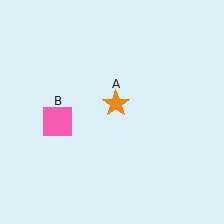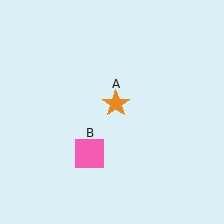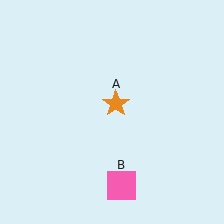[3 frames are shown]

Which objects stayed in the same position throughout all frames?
Orange star (object A) remained stationary.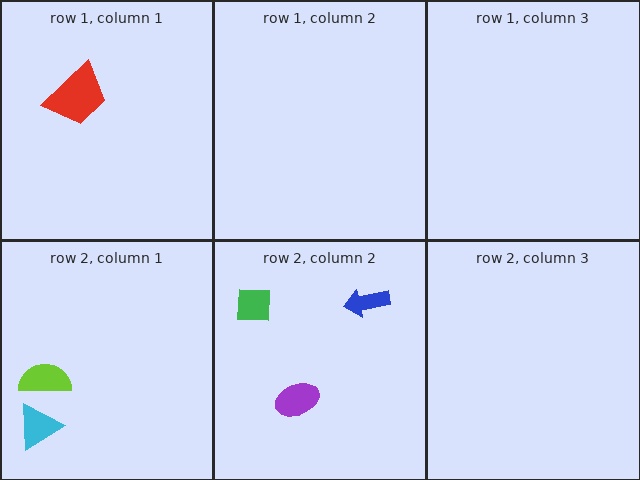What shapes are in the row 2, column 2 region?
The blue arrow, the green square, the purple ellipse.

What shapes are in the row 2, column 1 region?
The lime semicircle, the cyan triangle.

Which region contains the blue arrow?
The row 2, column 2 region.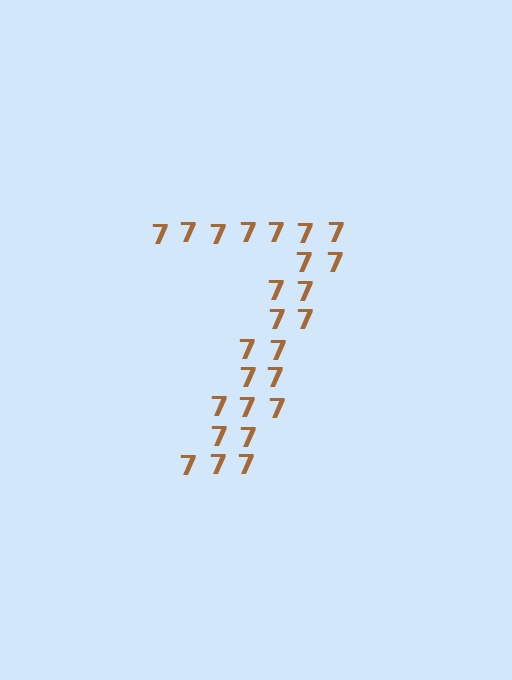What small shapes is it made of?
It is made of small digit 7's.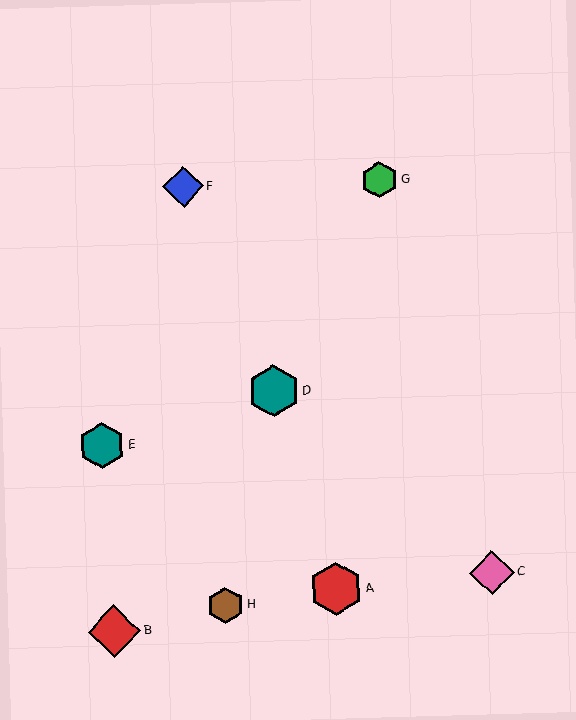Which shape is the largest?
The red hexagon (labeled A) is the largest.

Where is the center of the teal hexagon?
The center of the teal hexagon is at (102, 446).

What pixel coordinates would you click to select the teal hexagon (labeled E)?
Click at (102, 446) to select the teal hexagon E.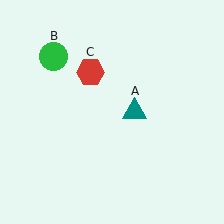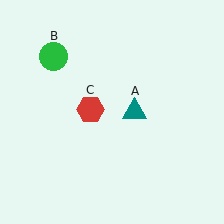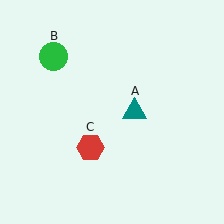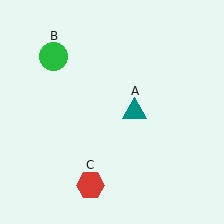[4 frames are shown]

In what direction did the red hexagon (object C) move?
The red hexagon (object C) moved down.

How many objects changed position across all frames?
1 object changed position: red hexagon (object C).